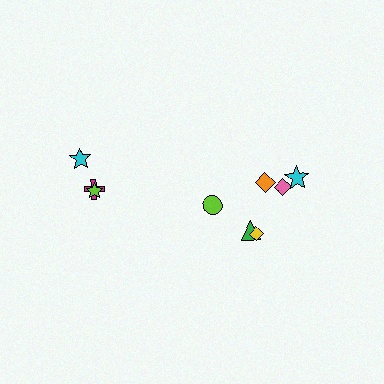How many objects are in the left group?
There are 3 objects.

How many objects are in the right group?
There are 6 objects.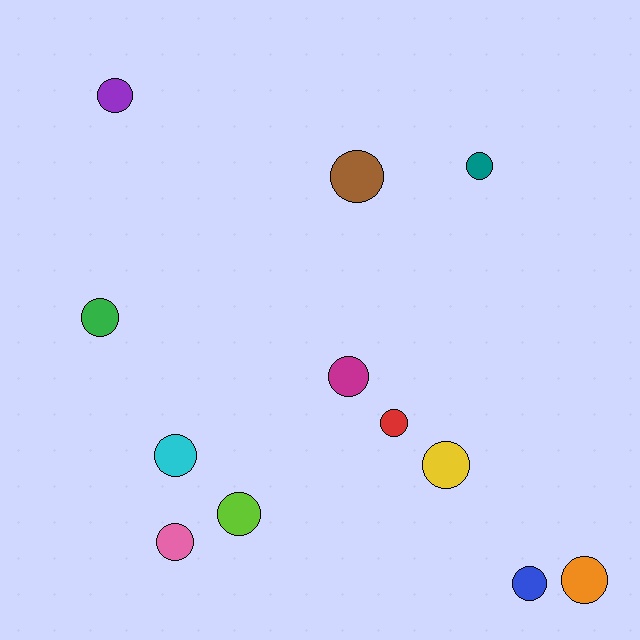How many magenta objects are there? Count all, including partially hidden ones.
There is 1 magenta object.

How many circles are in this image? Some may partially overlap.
There are 12 circles.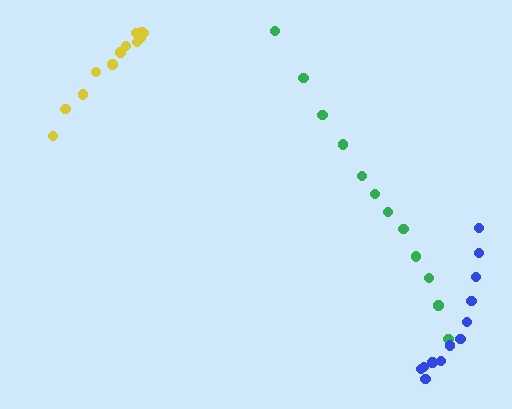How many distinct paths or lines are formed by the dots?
There are 3 distinct paths.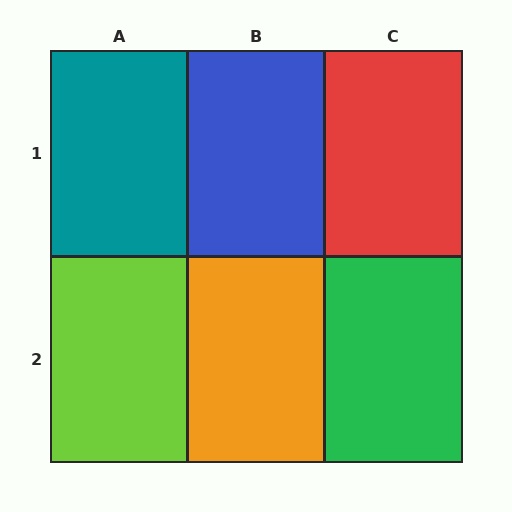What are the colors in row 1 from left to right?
Teal, blue, red.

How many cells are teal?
1 cell is teal.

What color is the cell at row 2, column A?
Lime.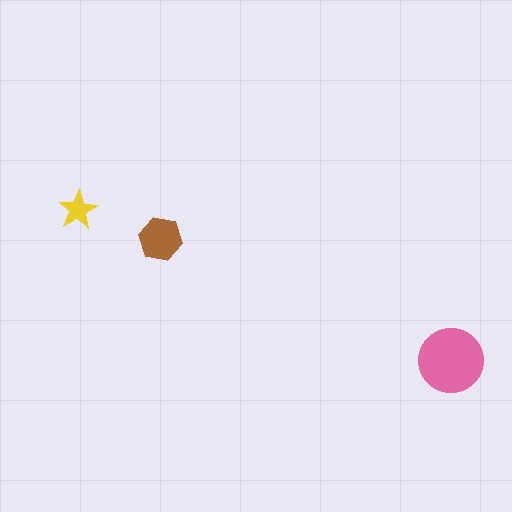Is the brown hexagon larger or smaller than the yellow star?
Larger.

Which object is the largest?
The pink circle.